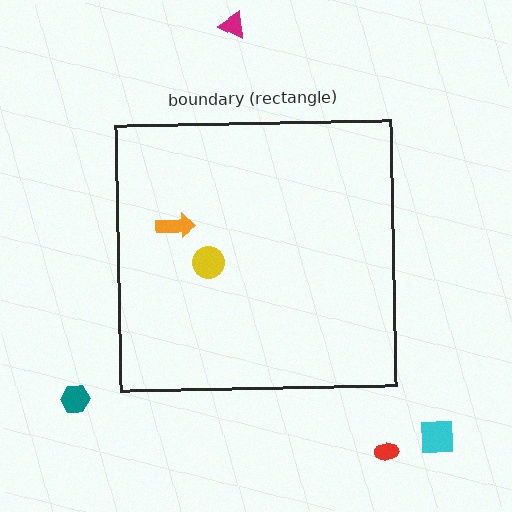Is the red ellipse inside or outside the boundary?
Outside.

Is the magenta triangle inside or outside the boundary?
Outside.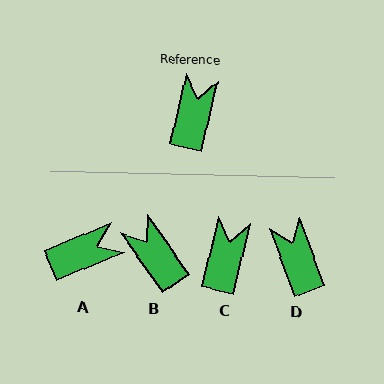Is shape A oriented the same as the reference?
No, it is off by about 54 degrees.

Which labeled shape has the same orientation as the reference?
C.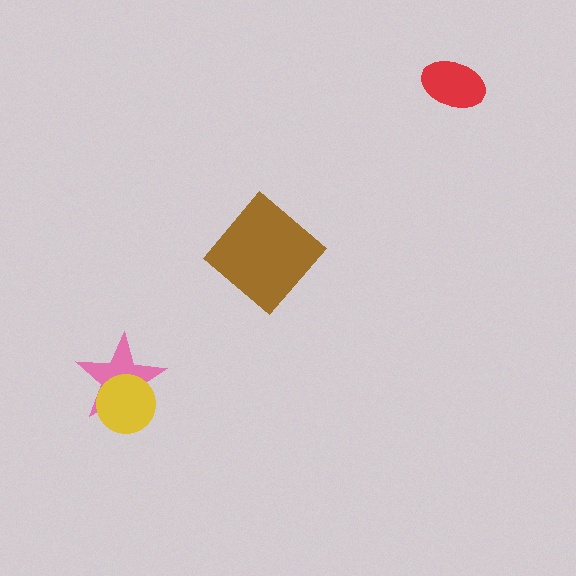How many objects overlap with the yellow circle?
1 object overlaps with the yellow circle.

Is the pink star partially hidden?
Yes, it is partially covered by another shape.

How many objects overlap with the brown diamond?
0 objects overlap with the brown diamond.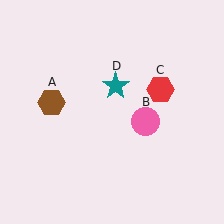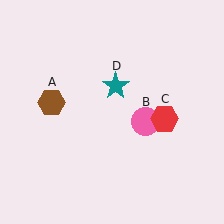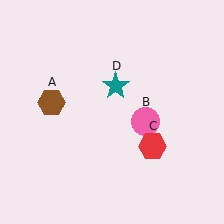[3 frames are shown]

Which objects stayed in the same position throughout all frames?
Brown hexagon (object A) and pink circle (object B) and teal star (object D) remained stationary.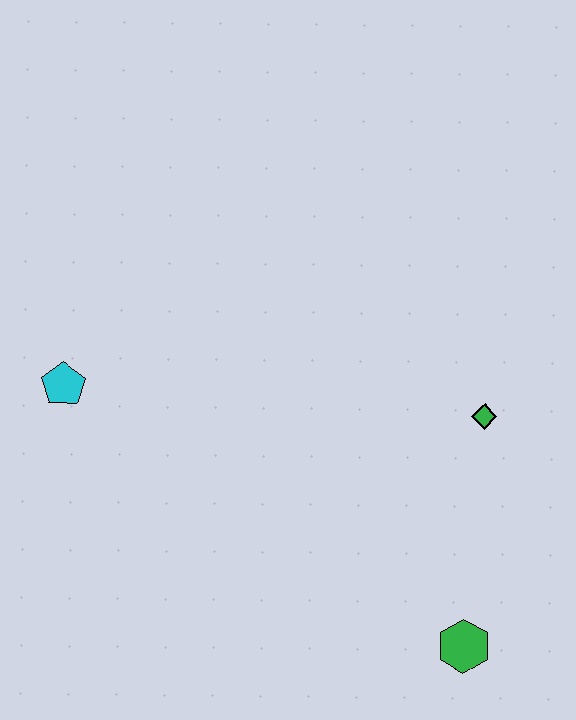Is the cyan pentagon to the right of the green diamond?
No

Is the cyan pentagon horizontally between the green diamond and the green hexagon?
No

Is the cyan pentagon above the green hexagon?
Yes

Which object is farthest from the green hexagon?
The cyan pentagon is farthest from the green hexagon.